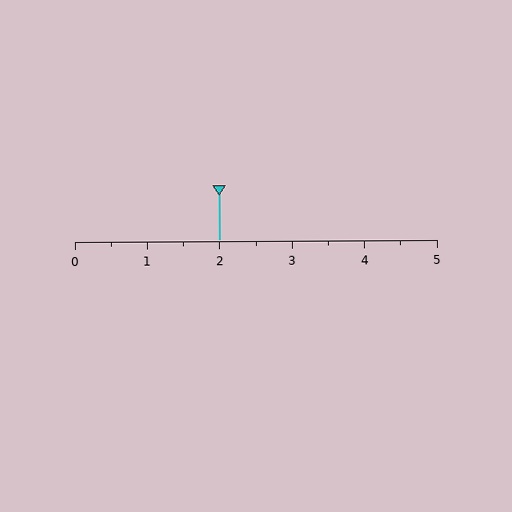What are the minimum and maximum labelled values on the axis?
The axis runs from 0 to 5.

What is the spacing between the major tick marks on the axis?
The major ticks are spaced 1 apart.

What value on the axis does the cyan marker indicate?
The marker indicates approximately 2.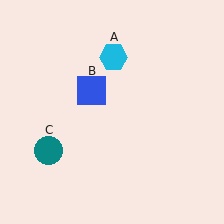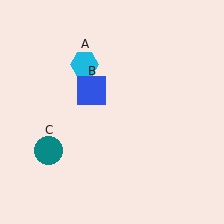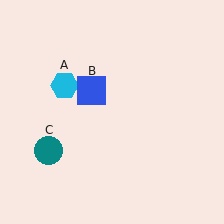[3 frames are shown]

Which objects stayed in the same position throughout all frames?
Blue square (object B) and teal circle (object C) remained stationary.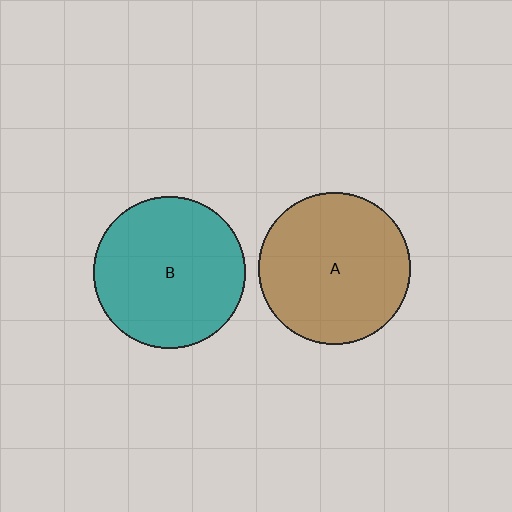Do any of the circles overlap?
No, none of the circles overlap.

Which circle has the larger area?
Circle A (brown).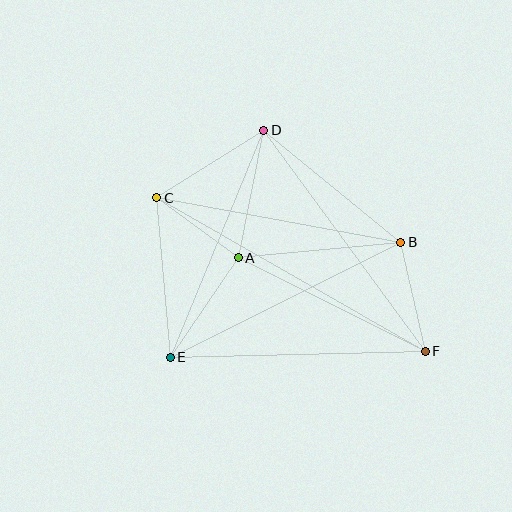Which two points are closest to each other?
Points A and C are closest to each other.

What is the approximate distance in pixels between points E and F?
The distance between E and F is approximately 255 pixels.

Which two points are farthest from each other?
Points C and F are farthest from each other.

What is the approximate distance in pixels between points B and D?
The distance between B and D is approximately 177 pixels.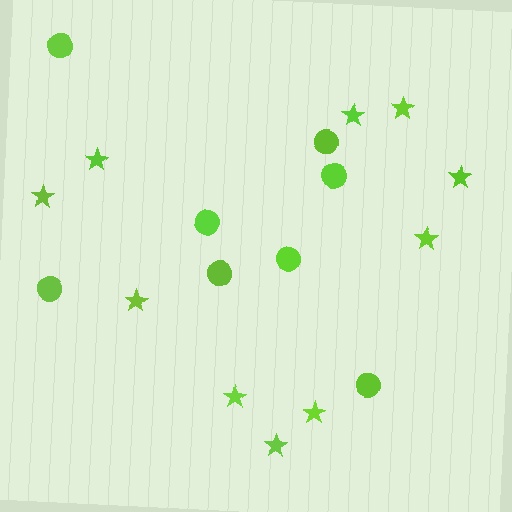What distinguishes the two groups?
There are 2 groups: one group of circles (8) and one group of stars (10).